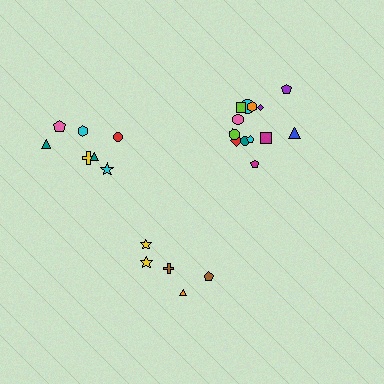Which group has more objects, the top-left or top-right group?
The top-right group.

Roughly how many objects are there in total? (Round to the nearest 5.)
Roughly 25 objects in total.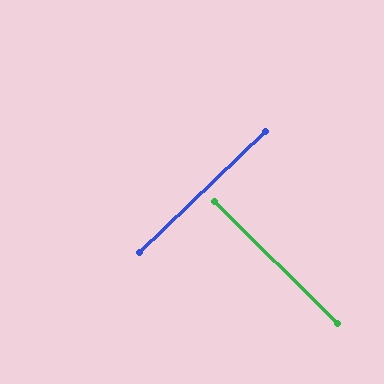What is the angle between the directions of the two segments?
Approximately 88 degrees.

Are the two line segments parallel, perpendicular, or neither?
Perpendicular — they meet at approximately 88°.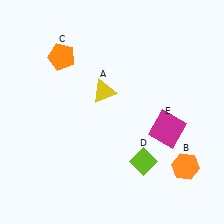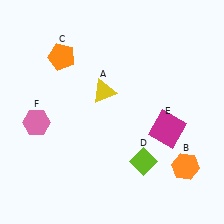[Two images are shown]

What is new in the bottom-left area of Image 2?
A pink hexagon (F) was added in the bottom-left area of Image 2.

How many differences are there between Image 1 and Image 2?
There is 1 difference between the two images.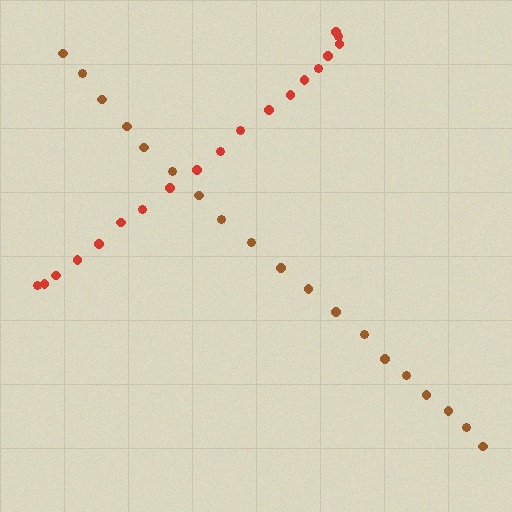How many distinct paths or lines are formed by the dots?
There are 2 distinct paths.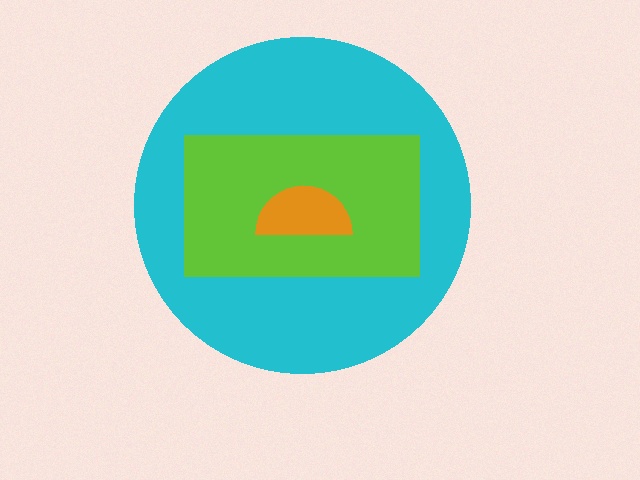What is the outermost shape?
The cyan circle.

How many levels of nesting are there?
3.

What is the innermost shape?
The orange semicircle.